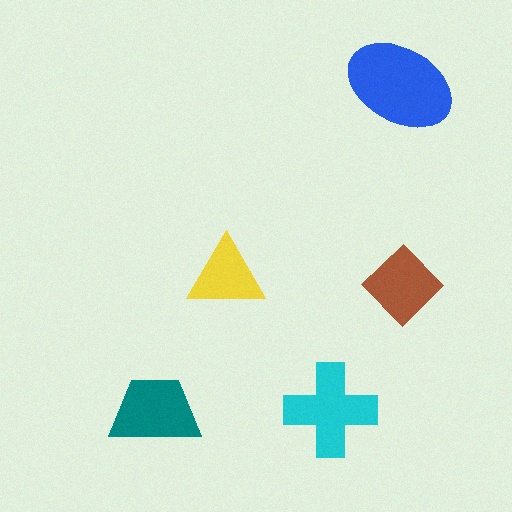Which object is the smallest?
The yellow triangle.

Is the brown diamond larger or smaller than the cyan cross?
Smaller.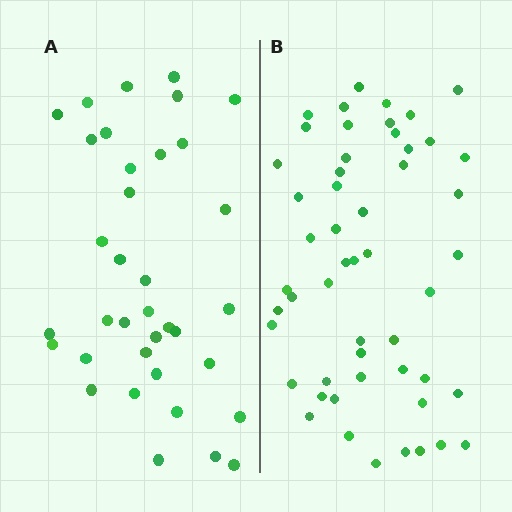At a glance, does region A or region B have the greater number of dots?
Region B (the right region) has more dots.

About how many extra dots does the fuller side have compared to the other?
Region B has approximately 15 more dots than region A.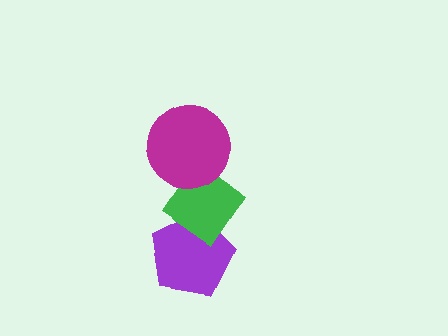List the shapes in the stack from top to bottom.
From top to bottom: the magenta circle, the green diamond, the purple pentagon.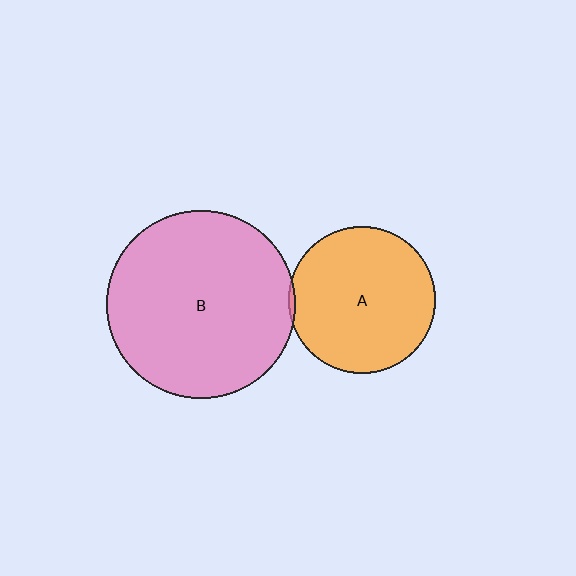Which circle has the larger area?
Circle B (pink).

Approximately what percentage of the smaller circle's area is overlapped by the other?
Approximately 5%.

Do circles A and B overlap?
Yes.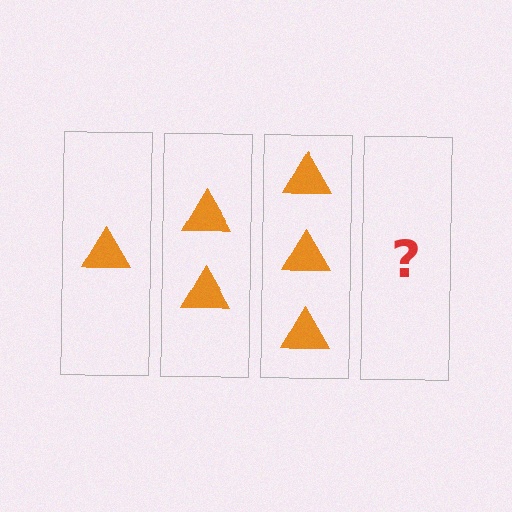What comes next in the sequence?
The next element should be 4 triangles.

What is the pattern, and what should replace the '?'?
The pattern is that each step adds one more triangle. The '?' should be 4 triangles.